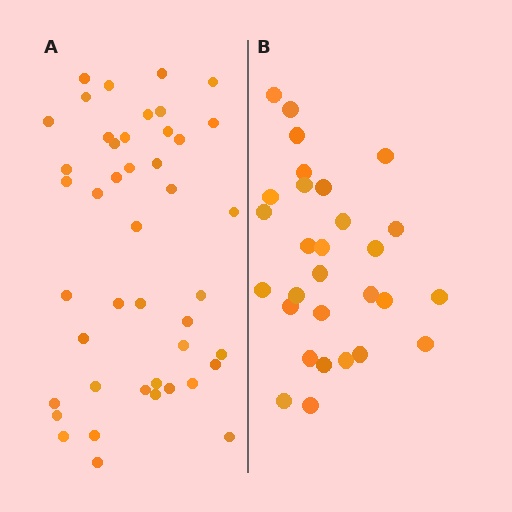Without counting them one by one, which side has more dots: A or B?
Region A (the left region) has more dots.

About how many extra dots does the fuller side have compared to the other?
Region A has approximately 15 more dots than region B.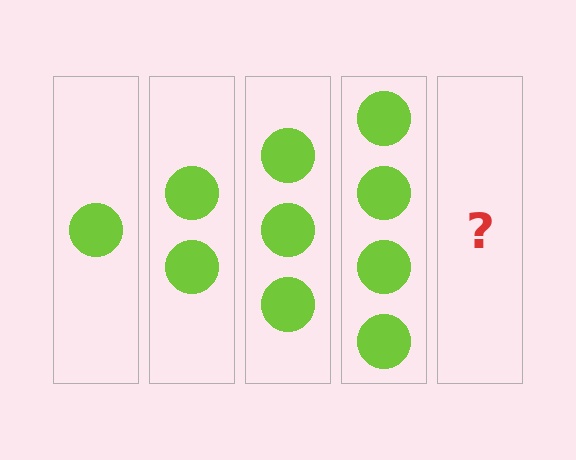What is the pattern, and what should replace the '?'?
The pattern is that each step adds one more circle. The '?' should be 5 circles.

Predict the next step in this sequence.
The next step is 5 circles.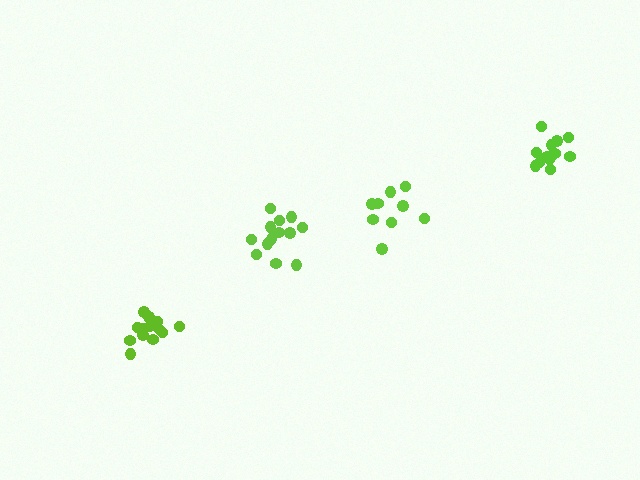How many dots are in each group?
Group 1: 13 dots, Group 2: 9 dots, Group 3: 14 dots, Group 4: 14 dots (50 total).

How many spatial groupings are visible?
There are 4 spatial groupings.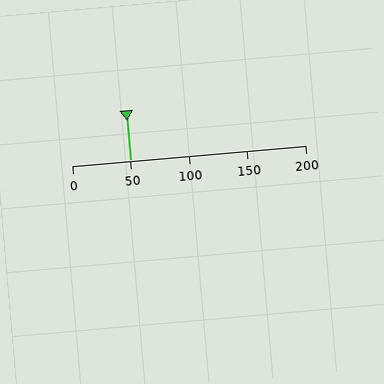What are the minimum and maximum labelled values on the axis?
The axis runs from 0 to 200.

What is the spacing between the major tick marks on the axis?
The major ticks are spaced 50 apart.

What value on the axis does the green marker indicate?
The marker indicates approximately 50.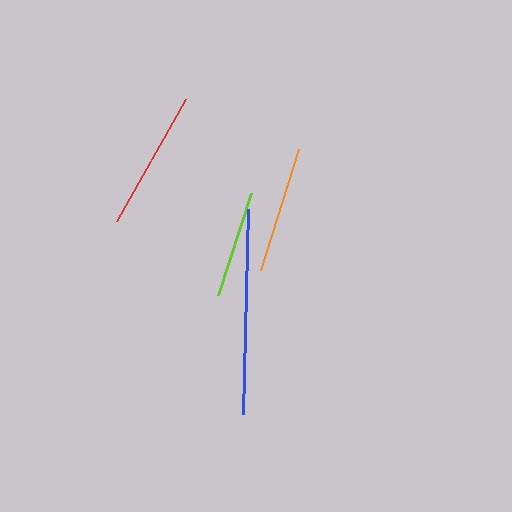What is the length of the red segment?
The red segment is approximately 141 pixels long.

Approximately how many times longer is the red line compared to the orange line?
The red line is approximately 1.1 times the length of the orange line.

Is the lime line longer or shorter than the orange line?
The orange line is longer than the lime line.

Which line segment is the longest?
The blue line is the longest at approximately 204 pixels.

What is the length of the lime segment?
The lime segment is approximately 107 pixels long.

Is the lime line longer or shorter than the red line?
The red line is longer than the lime line.